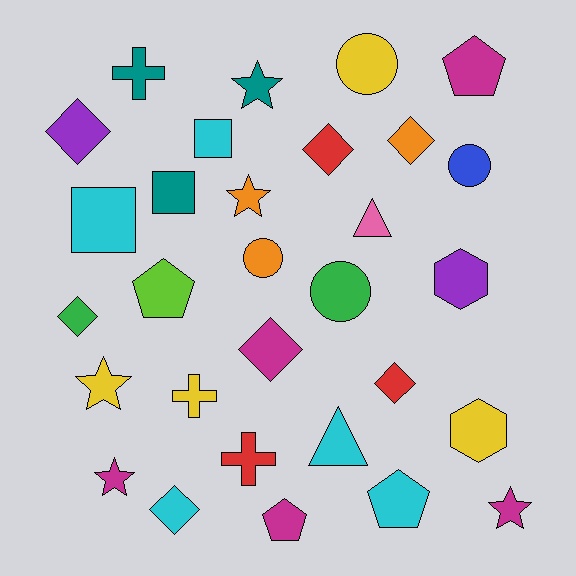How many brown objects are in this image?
There are no brown objects.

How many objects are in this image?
There are 30 objects.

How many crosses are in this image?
There are 3 crosses.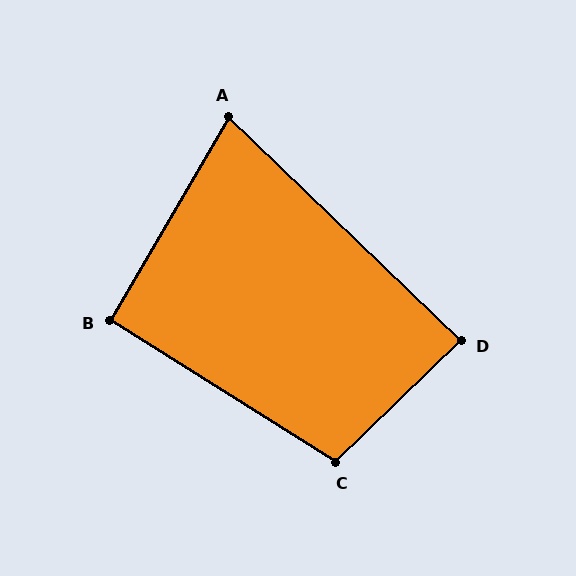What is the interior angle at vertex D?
Approximately 88 degrees (approximately right).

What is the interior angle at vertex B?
Approximately 92 degrees (approximately right).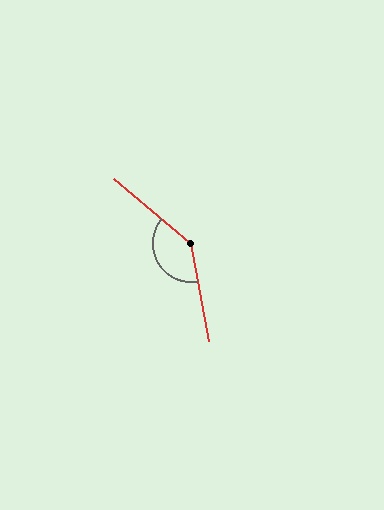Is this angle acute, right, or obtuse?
It is obtuse.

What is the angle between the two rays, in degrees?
Approximately 140 degrees.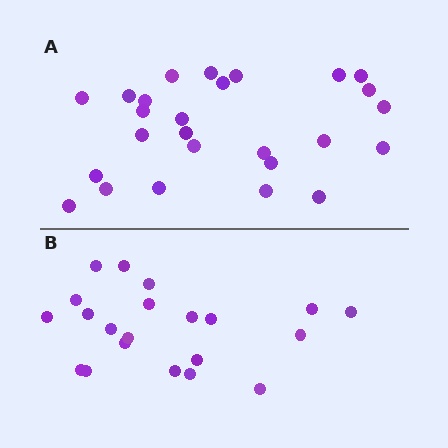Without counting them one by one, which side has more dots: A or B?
Region A (the top region) has more dots.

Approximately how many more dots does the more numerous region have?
Region A has about 5 more dots than region B.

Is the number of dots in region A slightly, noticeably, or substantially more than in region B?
Region A has only slightly more — the two regions are fairly close. The ratio is roughly 1.2 to 1.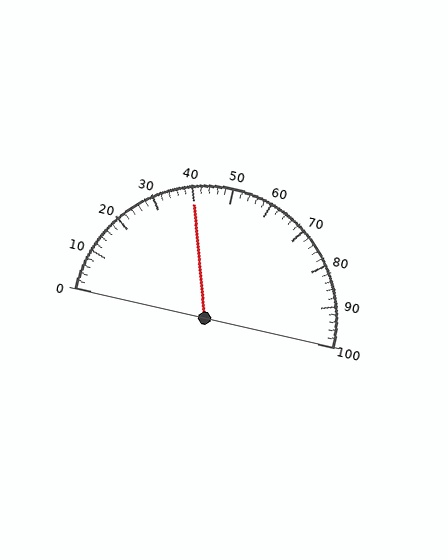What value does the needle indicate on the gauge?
The needle indicates approximately 40.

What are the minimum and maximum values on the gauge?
The gauge ranges from 0 to 100.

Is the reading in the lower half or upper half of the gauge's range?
The reading is in the lower half of the range (0 to 100).